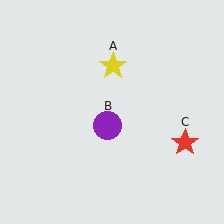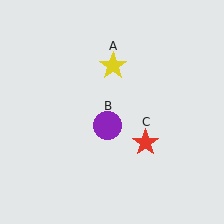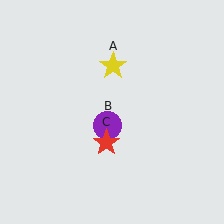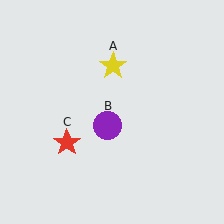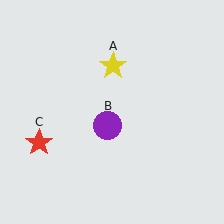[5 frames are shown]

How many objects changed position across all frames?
1 object changed position: red star (object C).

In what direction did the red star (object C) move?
The red star (object C) moved left.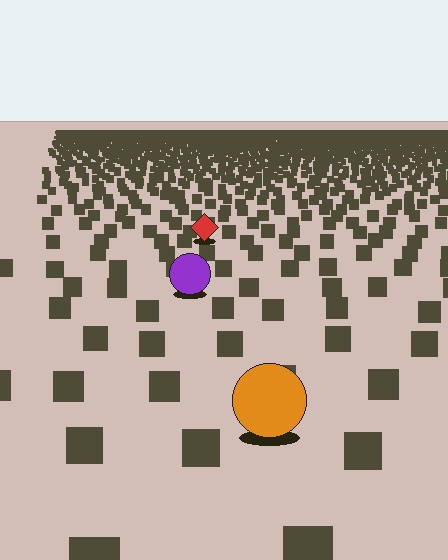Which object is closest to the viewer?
The orange circle is closest. The texture marks near it are larger and more spread out.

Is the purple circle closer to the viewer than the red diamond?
Yes. The purple circle is closer — you can tell from the texture gradient: the ground texture is coarser near it.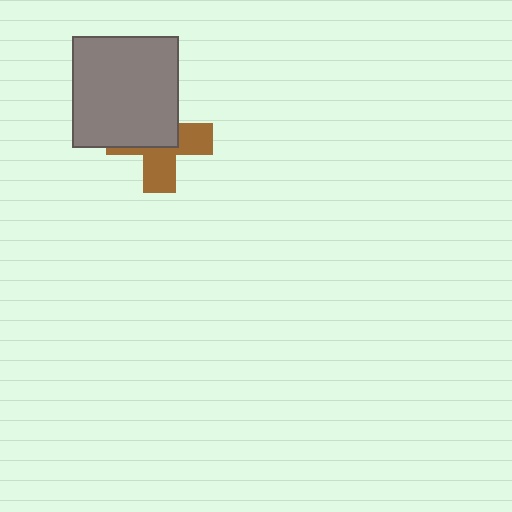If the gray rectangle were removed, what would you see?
You would see the complete brown cross.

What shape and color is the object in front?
The object in front is a gray rectangle.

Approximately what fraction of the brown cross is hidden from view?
Roughly 51% of the brown cross is hidden behind the gray rectangle.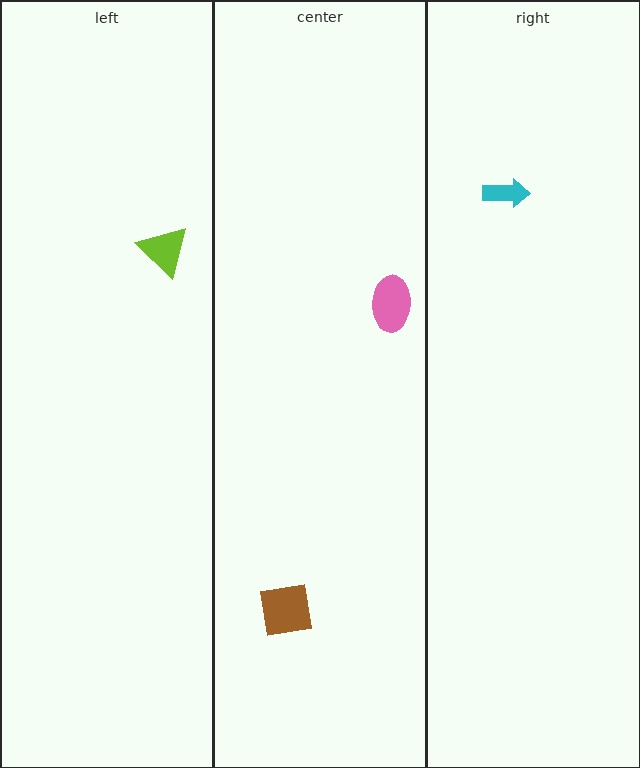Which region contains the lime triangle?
The left region.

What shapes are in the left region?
The lime triangle.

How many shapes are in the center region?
2.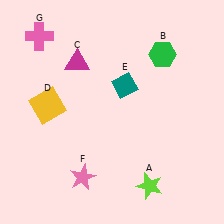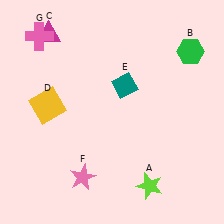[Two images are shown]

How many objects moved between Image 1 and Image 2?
2 objects moved between the two images.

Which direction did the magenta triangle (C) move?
The magenta triangle (C) moved up.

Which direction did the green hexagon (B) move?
The green hexagon (B) moved right.